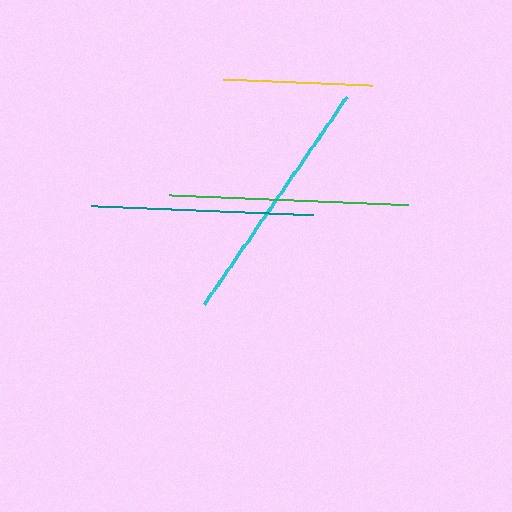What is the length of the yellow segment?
The yellow segment is approximately 149 pixels long.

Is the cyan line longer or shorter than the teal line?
The cyan line is longer than the teal line.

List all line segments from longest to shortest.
From longest to shortest: cyan, green, teal, yellow.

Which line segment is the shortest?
The yellow line is the shortest at approximately 149 pixels.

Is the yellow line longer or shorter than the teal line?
The teal line is longer than the yellow line.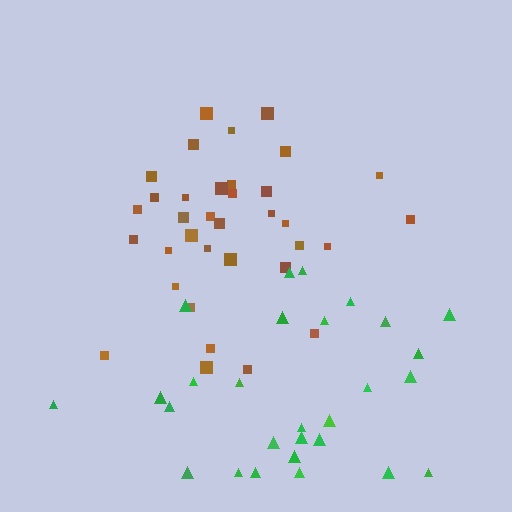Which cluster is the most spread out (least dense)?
Green.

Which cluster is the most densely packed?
Brown.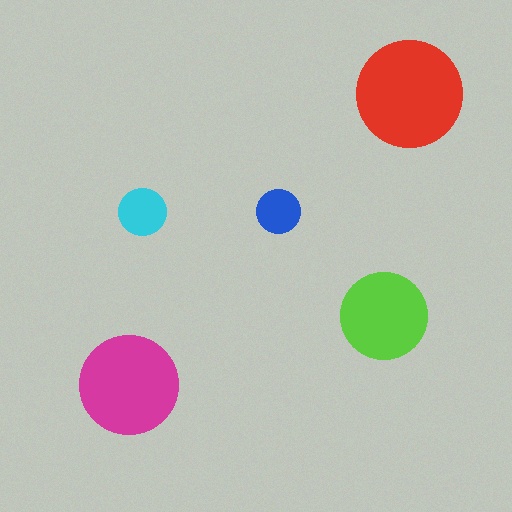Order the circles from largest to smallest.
the red one, the magenta one, the lime one, the cyan one, the blue one.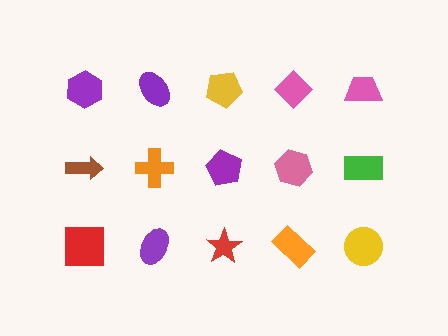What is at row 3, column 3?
A red star.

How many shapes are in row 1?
5 shapes.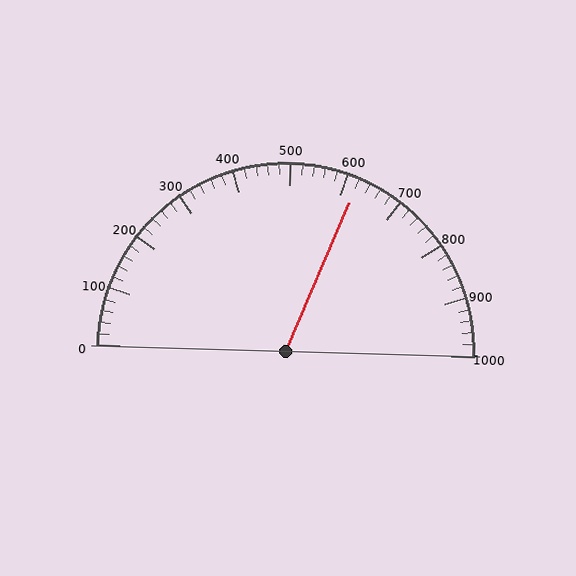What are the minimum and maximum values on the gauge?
The gauge ranges from 0 to 1000.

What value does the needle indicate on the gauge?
The needle indicates approximately 620.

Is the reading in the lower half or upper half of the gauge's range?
The reading is in the upper half of the range (0 to 1000).